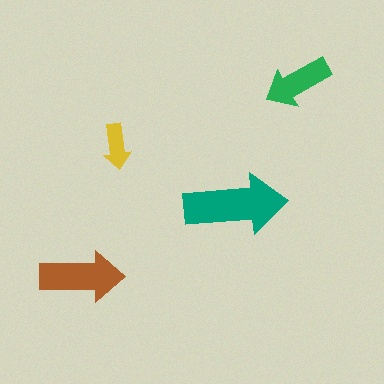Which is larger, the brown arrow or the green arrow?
The brown one.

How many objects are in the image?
There are 4 objects in the image.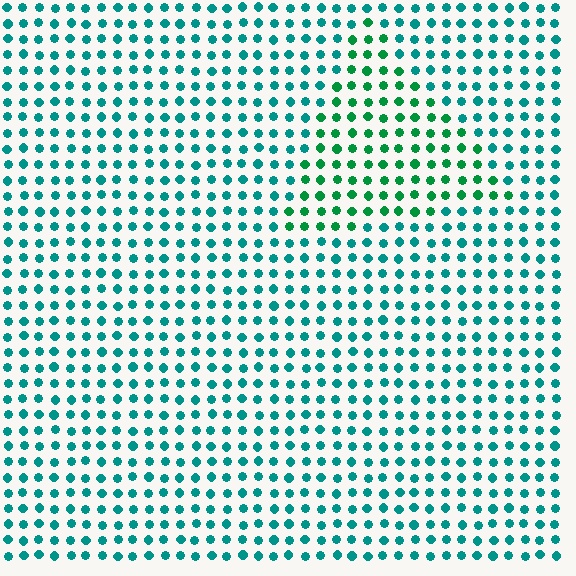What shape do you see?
I see a triangle.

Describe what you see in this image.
The image is filled with small teal elements in a uniform arrangement. A triangle-shaped region is visible where the elements are tinted to a slightly different hue, forming a subtle color boundary.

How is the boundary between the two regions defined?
The boundary is defined purely by a slight shift in hue (about 32 degrees). Spacing, size, and orientation are identical on both sides.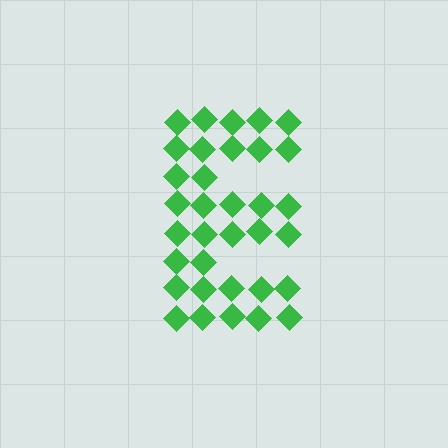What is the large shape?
The large shape is the letter E.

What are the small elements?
The small elements are diamonds.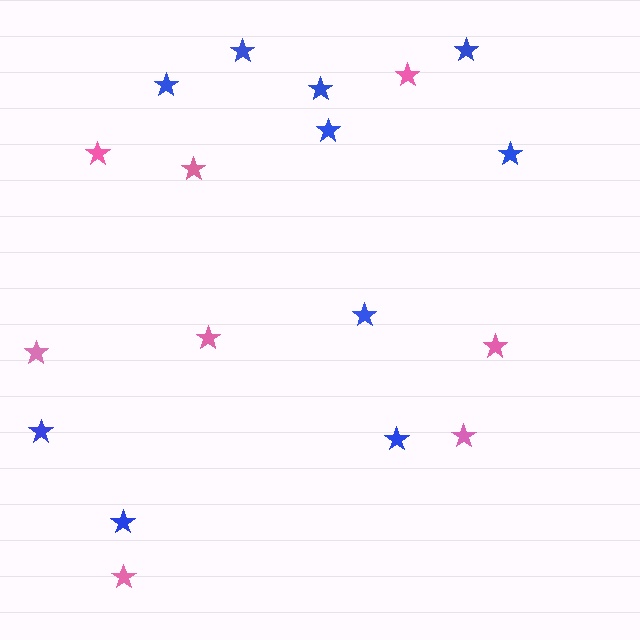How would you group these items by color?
There are 2 groups: one group of blue stars (10) and one group of pink stars (8).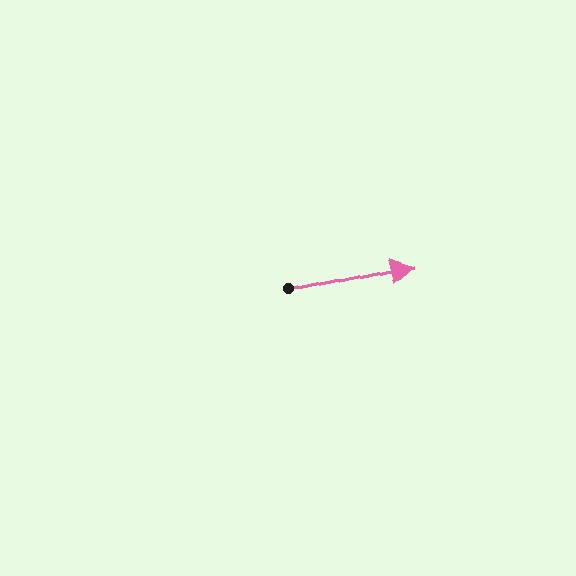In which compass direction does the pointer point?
East.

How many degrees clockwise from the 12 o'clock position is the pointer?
Approximately 78 degrees.